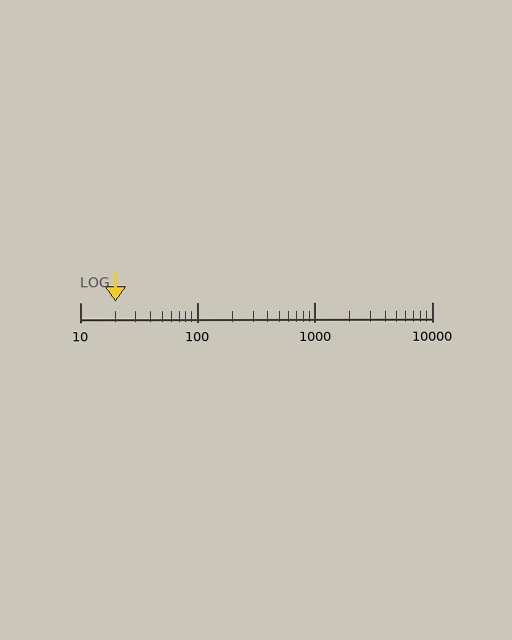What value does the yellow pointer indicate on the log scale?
The pointer indicates approximately 20.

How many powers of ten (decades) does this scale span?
The scale spans 3 decades, from 10 to 10000.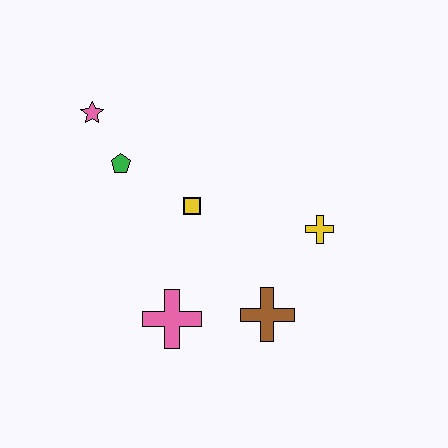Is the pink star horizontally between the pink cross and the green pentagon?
No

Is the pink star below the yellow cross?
No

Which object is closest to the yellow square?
The green pentagon is closest to the yellow square.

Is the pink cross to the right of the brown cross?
No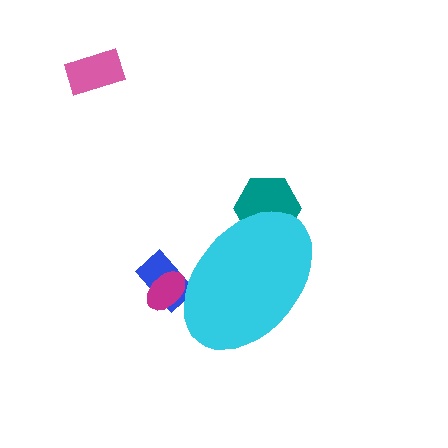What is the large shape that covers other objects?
A cyan ellipse.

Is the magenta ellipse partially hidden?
Yes, the magenta ellipse is partially hidden behind the cyan ellipse.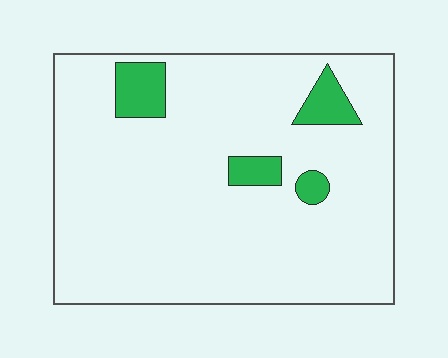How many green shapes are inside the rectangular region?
4.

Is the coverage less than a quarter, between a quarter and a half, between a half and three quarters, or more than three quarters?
Less than a quarter.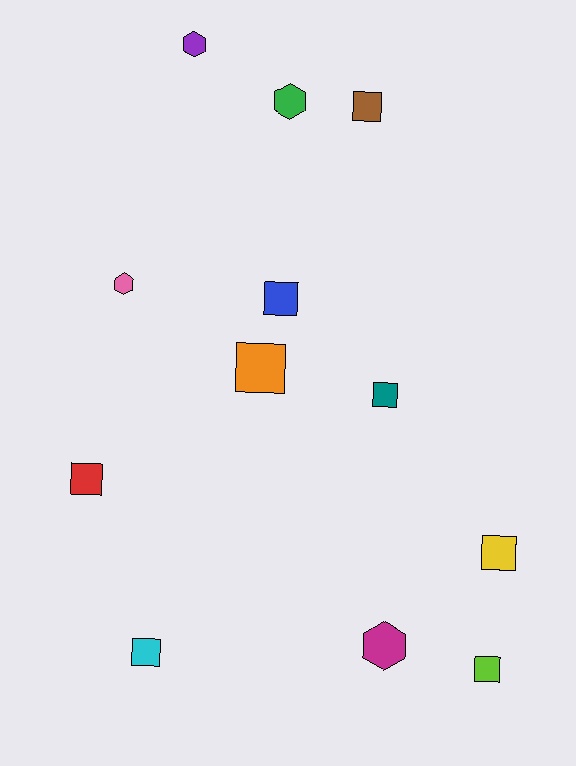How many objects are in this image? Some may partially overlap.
There are 12 objects.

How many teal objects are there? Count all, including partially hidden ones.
There is 1 teal object.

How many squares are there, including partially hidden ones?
There are 8 squares.